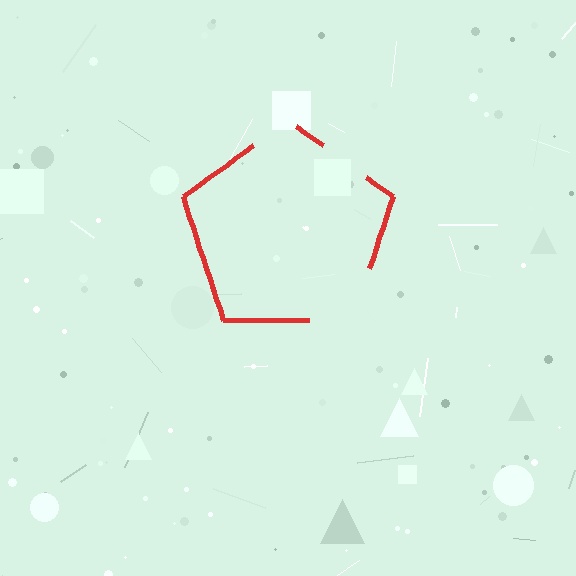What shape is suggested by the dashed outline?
The dashed outline suggests a pentagon.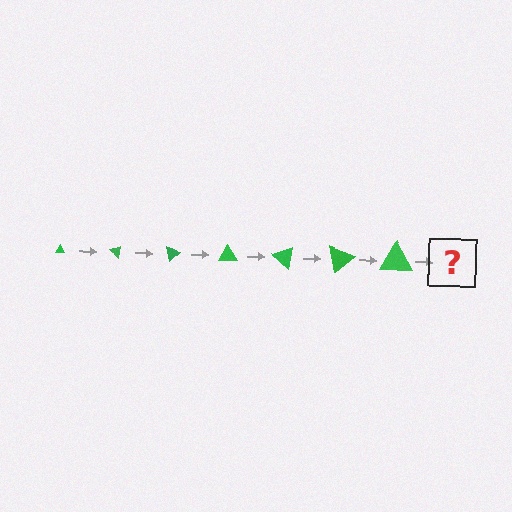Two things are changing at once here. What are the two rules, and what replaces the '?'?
The two rules are that the triangle grows larger each step and it rotates 40 degrees each step. The '?' should be a triangle, larger than the previous one and rotated 280 degrees from the start.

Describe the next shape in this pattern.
It should be a triangle, larger than the previous one and rotated 280 degrees from the start.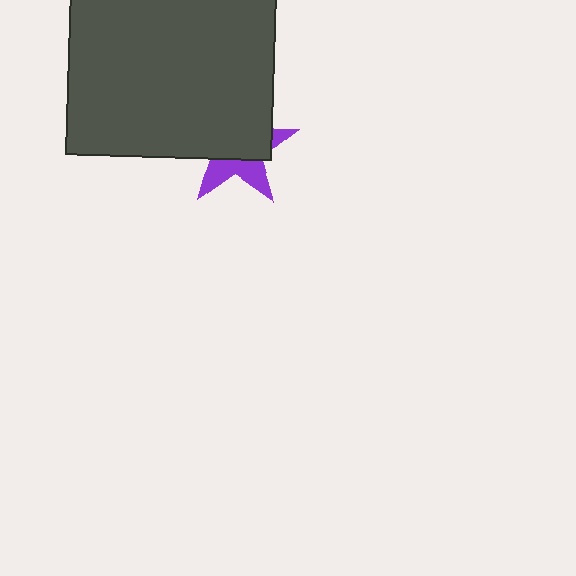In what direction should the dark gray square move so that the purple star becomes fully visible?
The dark gray square should move up. That is the shortest direction to clear the overlap and leave the purple star fully visible.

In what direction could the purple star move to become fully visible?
The purple star could move down. That would shift it out from behind the dark gray square entirely.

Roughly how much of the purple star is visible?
A small part of it is visible (roughly 39%).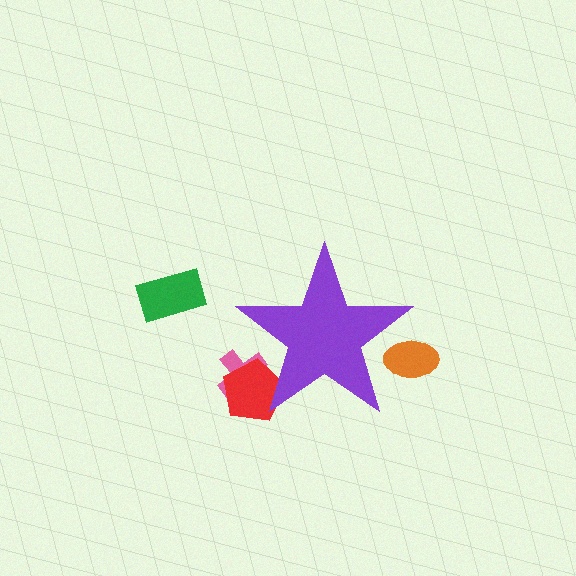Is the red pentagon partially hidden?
Yes, the red pentagon is partially hidden behind the purple star.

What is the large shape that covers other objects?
A purple star.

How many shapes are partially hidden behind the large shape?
3 shapes are partially hidden.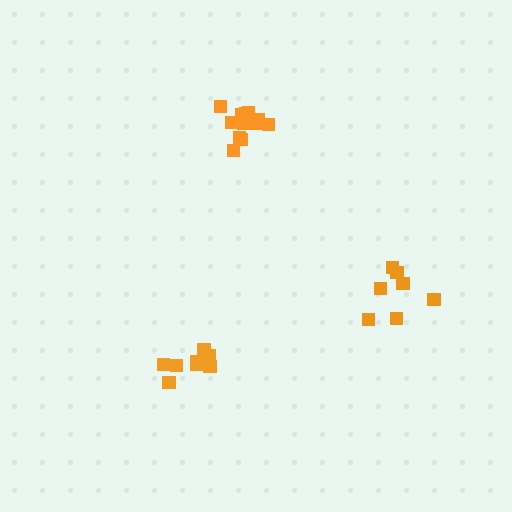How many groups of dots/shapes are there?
There are 3 groups.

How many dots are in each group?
Group 1: 7 dots, Group 2: 8 dots, Group 3: 12 dots (27 total).